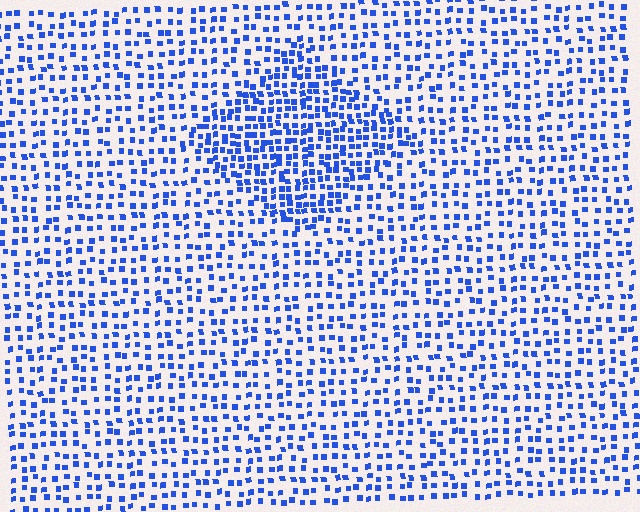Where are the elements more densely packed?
The elements are more densely packed inside the diamond boundary.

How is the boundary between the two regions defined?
The boundary is defined by a change in element density (approximately 1.8x ratio). All elements are the same color, size, and shape.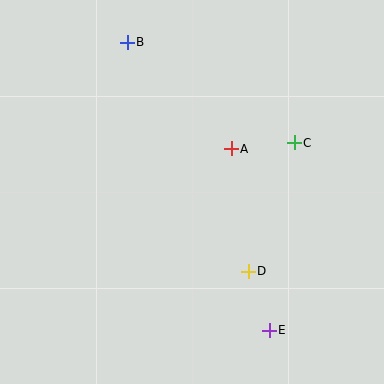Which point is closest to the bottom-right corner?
Point E is closest to the bottom-right corner.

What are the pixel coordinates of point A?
Point A is at (231, 149).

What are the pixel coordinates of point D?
Point D is at (248, 271).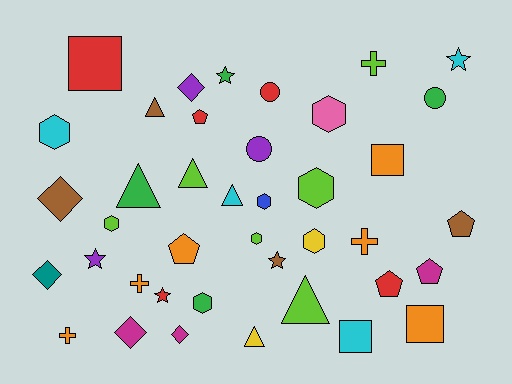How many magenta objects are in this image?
There are 3 magenta objects.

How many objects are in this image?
There are 40 objects.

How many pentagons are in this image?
There are 5 pentagons.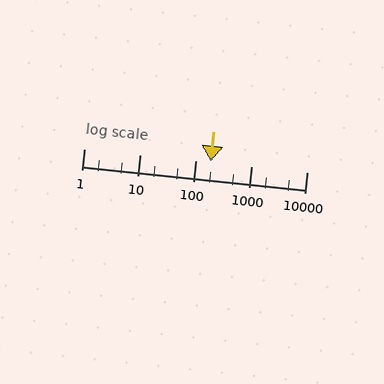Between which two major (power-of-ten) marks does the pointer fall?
The pointer is between 100 and 1000.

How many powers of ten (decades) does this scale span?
The scale spans 4 decades, from 1 to 10000.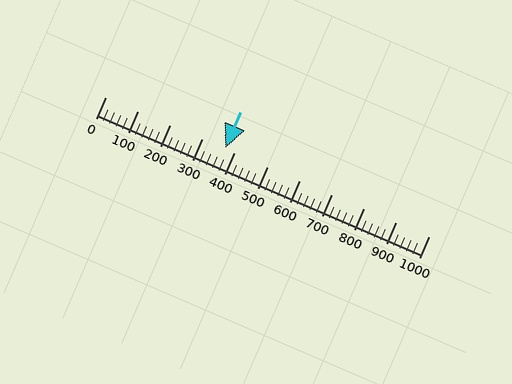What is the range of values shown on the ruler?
The ruler shows values from 0 to 1000.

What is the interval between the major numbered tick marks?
The major tick marks are spaced 100 units apart.